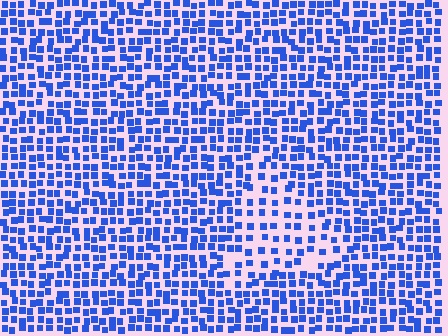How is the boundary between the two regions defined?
The boundary is defined by a change in element density (approximately 1.8x ratio). All elements are the same color, size, and shape.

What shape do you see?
I see a triangle.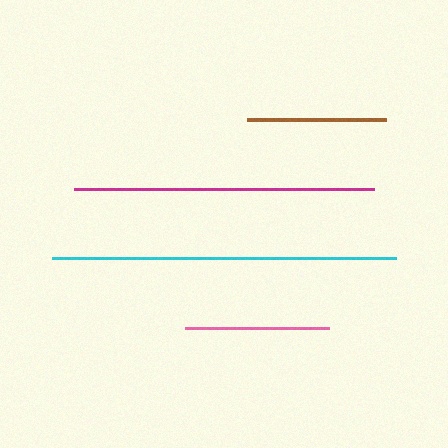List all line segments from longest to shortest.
From longest to shortest: cyan, magenta, pink, brown.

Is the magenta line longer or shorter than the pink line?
The magenta line is longer than the pink line.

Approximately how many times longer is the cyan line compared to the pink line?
The cyan line is approximately 2.4 times the length of the pink line.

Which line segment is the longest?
The cyan line is the longest at approximately 343 pixels.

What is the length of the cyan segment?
The cyan segment is approximately 343 pixels long.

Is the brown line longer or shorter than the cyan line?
The cyan line is longer than the brown line.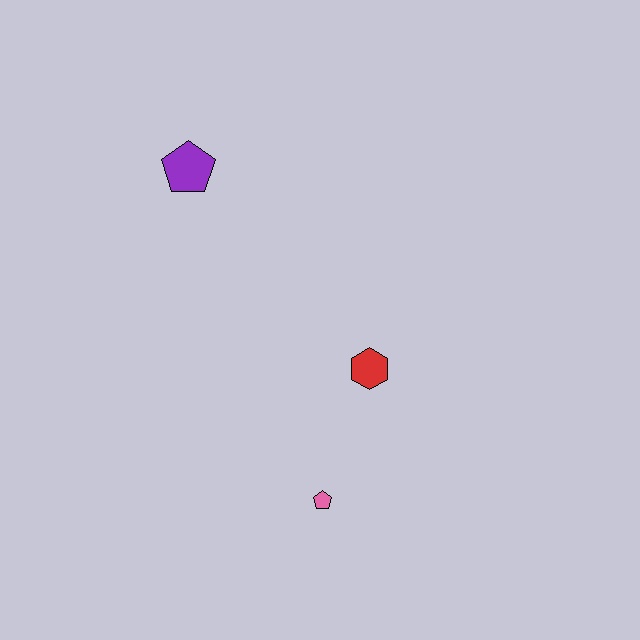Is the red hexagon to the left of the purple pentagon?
No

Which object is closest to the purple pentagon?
The red hexagon is closest to the purple pentagon.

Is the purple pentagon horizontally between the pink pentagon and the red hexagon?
No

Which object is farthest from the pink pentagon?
The purple pentagon is farthest from the pink pentagon.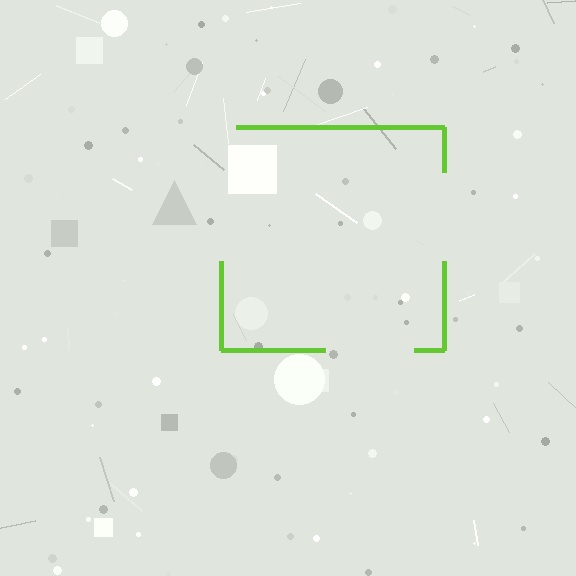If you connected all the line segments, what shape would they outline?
They would outline a square.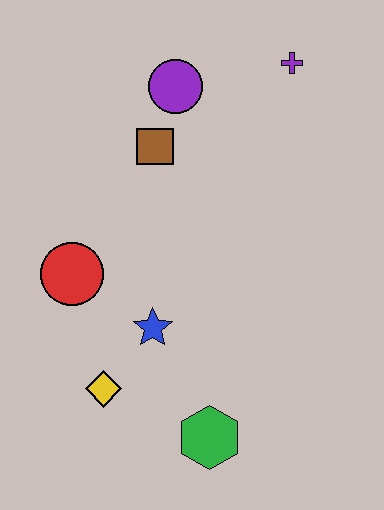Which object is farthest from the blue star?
The purple cross is farthest from the blue star.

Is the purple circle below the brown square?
No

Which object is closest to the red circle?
The blue star is closest to the red circle.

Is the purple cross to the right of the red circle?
Yes